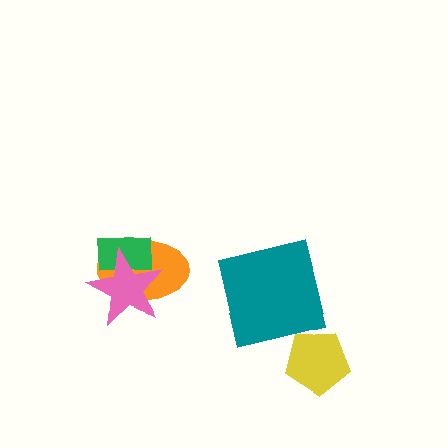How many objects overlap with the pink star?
2 objects overlap with the pink star.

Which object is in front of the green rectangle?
The pink star is in front of the green rectangle.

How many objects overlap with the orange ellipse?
2 objects overlap with the orange ellipse.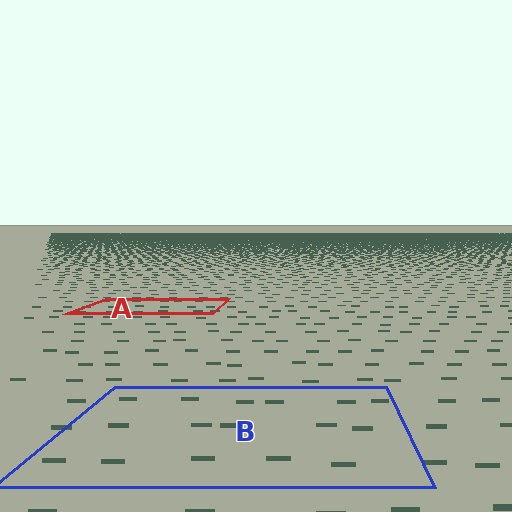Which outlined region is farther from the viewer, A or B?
Region A is farther from the viewer — the texture elements inside it appear smaller and more densely packed.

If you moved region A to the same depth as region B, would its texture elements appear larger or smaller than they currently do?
They would appear larger. At a closer depth, the same texture elements are projected at a bigger on-screen size.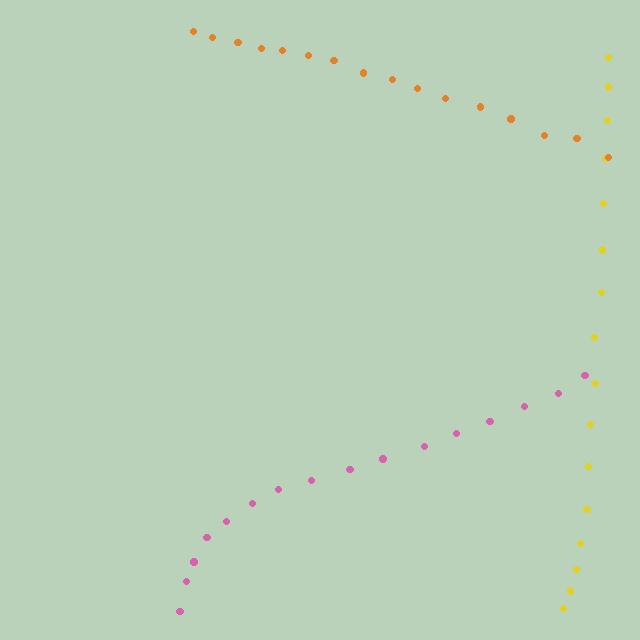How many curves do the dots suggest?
There are 3 distinct paths.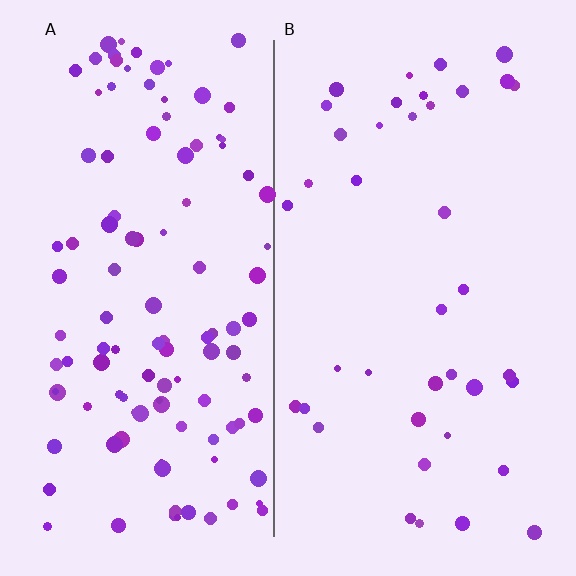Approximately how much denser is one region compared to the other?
Approximately 2.8× — region A over region B.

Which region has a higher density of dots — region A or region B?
A (the left).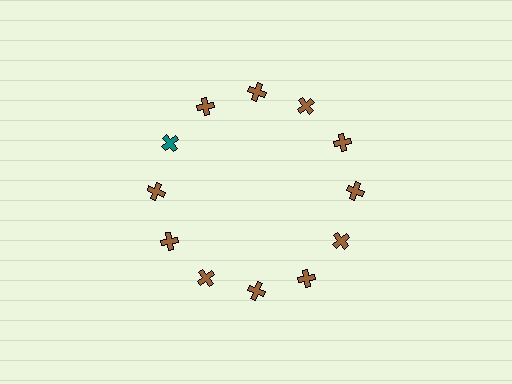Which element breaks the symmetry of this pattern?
The teal cross at roughly the 10 o'clock position breaks the symmetry. All other shapes are brown crosses.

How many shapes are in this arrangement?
There are 12 shapes arranged in a ring pattern.